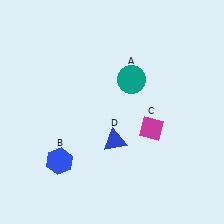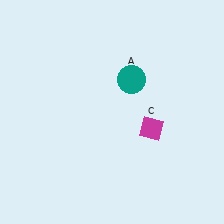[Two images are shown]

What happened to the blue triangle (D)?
The blue triangle (D) was removed in Image 2. It was in the bottom-right area of Image 1.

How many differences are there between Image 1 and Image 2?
There are 2 differences between the two images.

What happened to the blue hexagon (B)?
The blue hexagon (B) was removed in Image 2. It was in the bottom-left area of Image 1.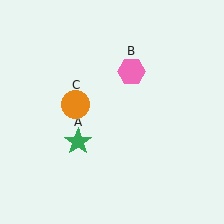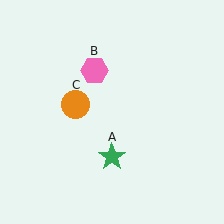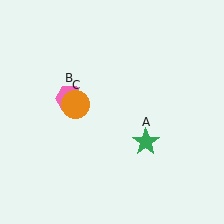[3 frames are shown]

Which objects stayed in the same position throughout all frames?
Orange circle (object C) remained stationary.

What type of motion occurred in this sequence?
The green star (object A), pink hexagon (object B) rotated counterclockwise around the center of the scene.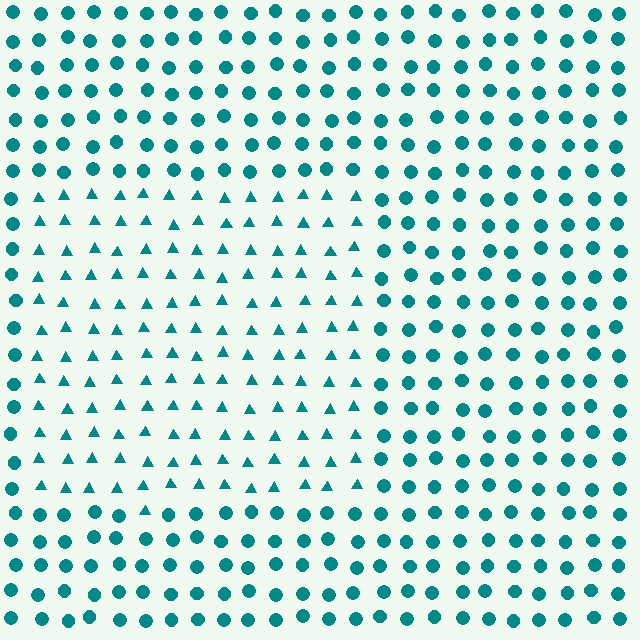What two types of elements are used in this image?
The image uses triangles inside the rectangle region and circles outside it.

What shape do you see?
I see a rectangle.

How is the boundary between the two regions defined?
The boundary is defined by a change in element shape: triangles inside vs. circles outside. All elements share the same color and spacing.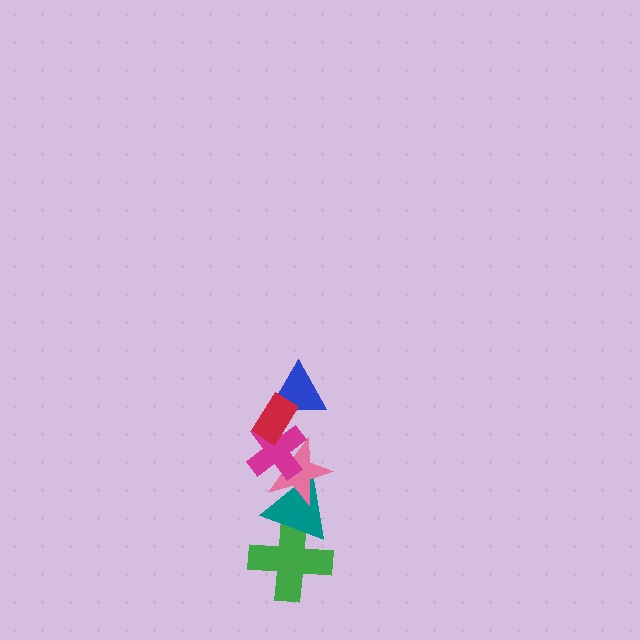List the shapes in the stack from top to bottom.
From top to bottom: the red rectangle, the blue triangle, the magenta cross, the pink star, the teal triangle, the green cross.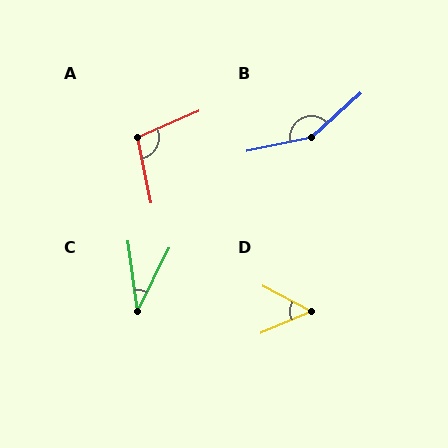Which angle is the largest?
B, at approximately 149 degrees.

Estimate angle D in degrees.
Approximately 50 degrees.